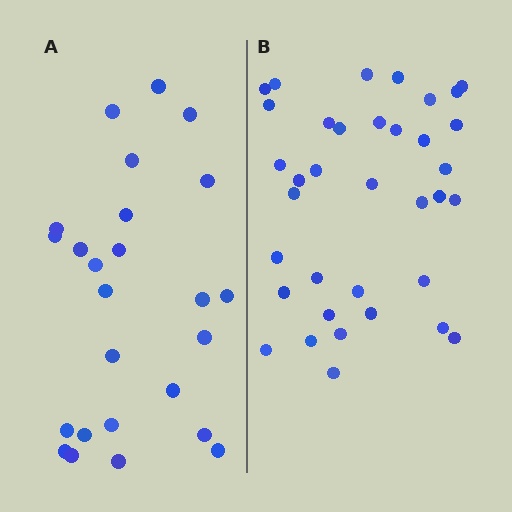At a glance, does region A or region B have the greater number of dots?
Region B (the right region) has more dots.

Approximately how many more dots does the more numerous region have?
Region B has roughly 12 or so more dots than region A.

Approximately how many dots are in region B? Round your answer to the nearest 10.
About 40 dots. (The exact count is 36, which rounds to 40.)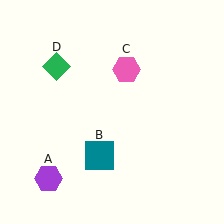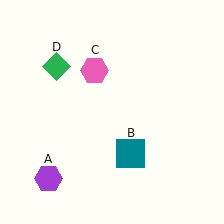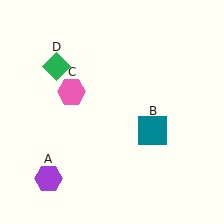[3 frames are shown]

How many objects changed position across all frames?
2 objects changed position: teal square (object B), pink hexagon (object C).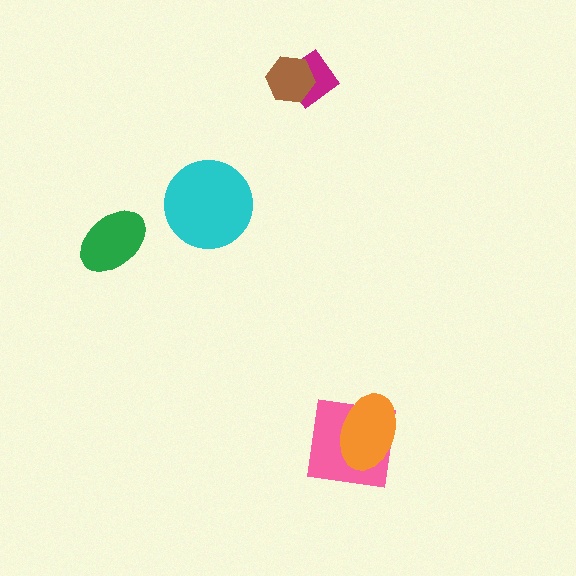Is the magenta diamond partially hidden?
Yes, it is partially covered by another shape.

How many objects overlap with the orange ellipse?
1 object overlaps with the orange ellipse.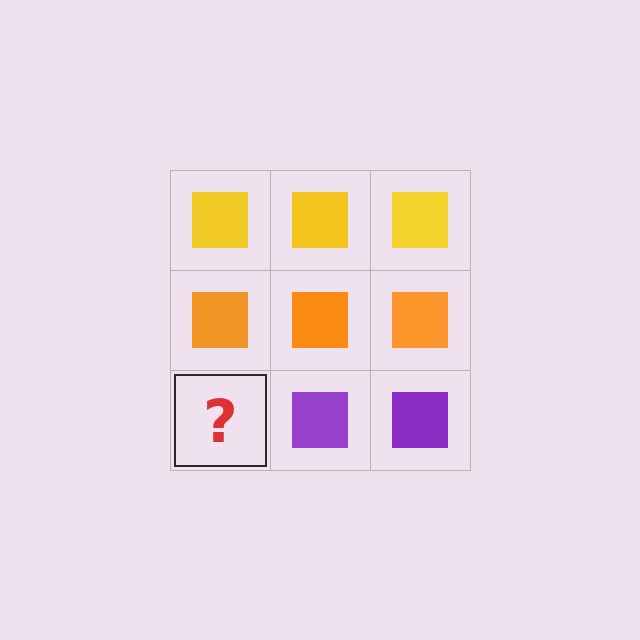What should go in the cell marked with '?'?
The missing cell should contain a purple square.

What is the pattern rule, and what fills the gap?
The rule is that each row has a consistent color. The gap should be filled with a purple square.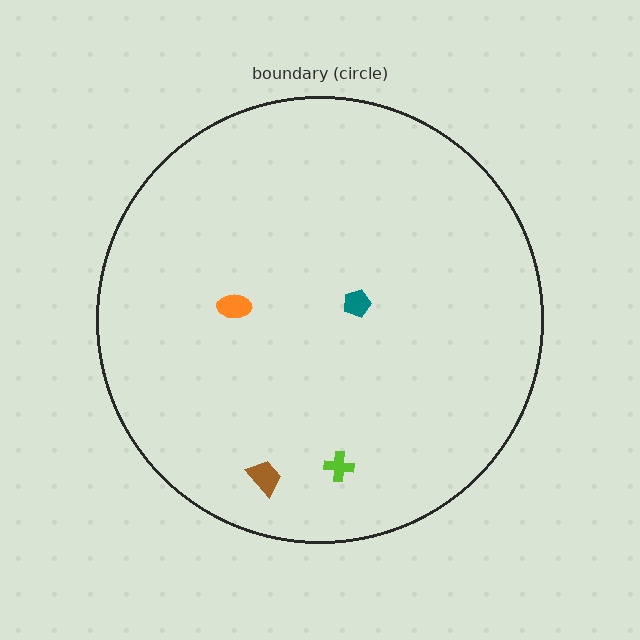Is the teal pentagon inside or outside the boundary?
Inside.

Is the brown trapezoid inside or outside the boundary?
Inside.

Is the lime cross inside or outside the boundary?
Inside.